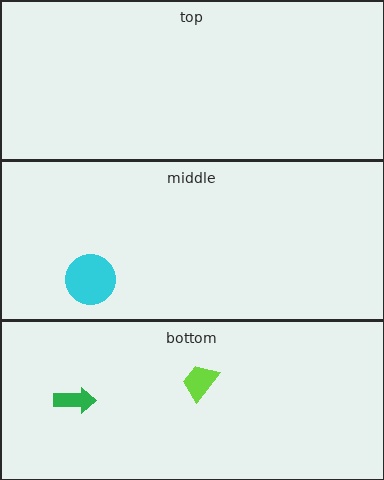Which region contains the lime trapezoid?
The bottom region.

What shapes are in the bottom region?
The green arrow, the lime trapezoid.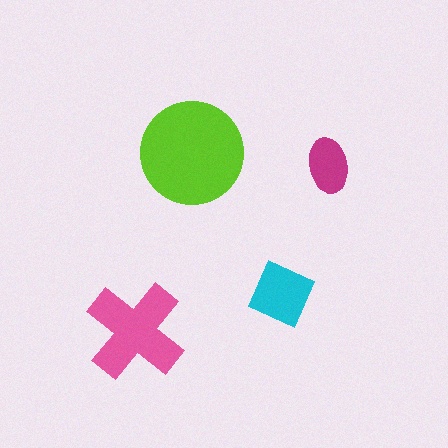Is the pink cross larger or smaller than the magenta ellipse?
Larger.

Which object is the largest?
The lime circle.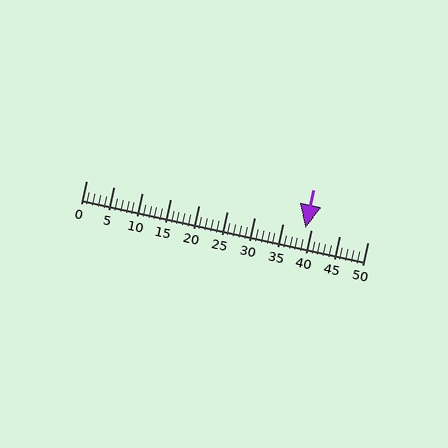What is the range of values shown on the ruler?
The ruler shows values from 0 to 50.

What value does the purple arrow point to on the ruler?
The purple arrow points to approximately 39.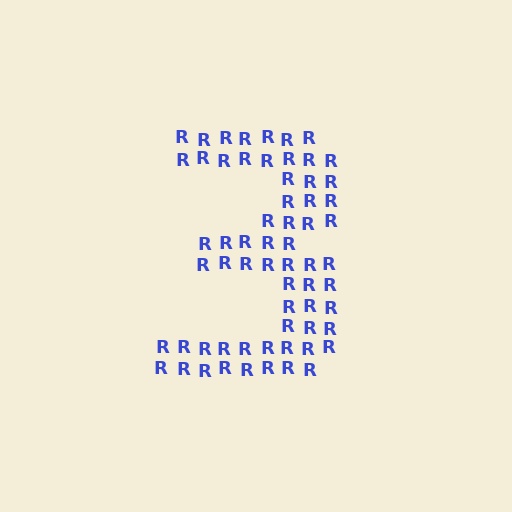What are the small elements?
The small elements are letter R's.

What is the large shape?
The large shape is the digit 3.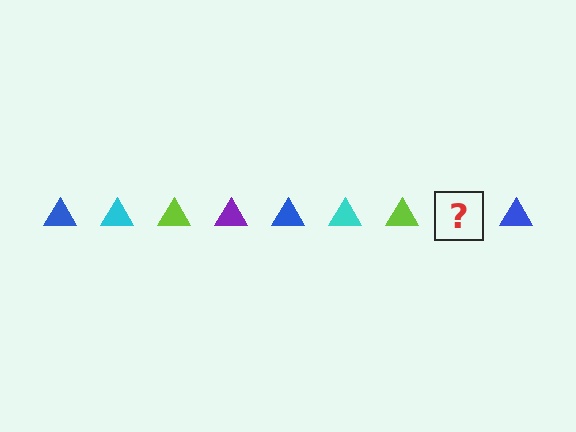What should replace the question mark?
The question mark should be replaced with a purple triangle.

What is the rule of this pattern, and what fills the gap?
The rule is that the pattern cycles through blue, cyan, lime, purple triangles. The gap should be filled with a purple triangle.